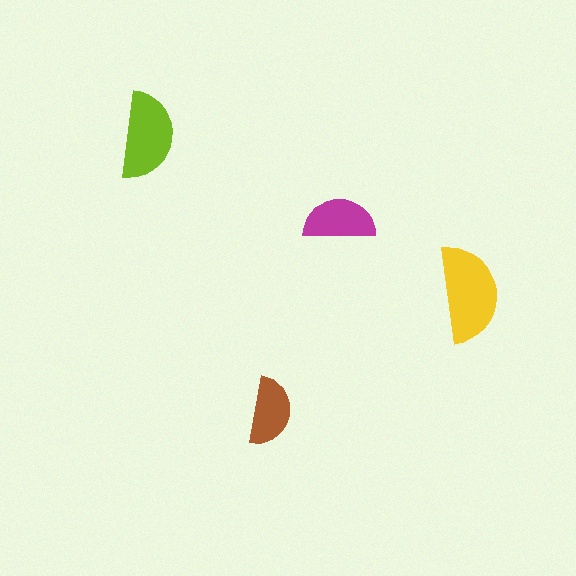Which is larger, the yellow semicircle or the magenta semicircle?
The yellow one.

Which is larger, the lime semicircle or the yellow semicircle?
The yellow one.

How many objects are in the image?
There are 4 objects in the image.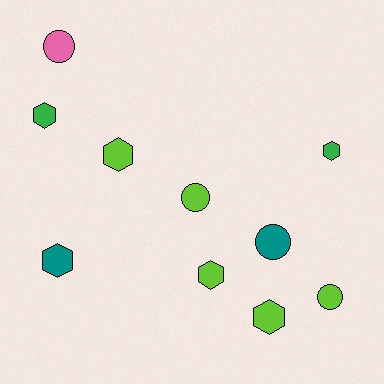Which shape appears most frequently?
Hexagon, with 6 objects.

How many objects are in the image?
There are 10 objects.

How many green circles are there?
There are no green circles.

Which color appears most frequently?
Lime, with 5 objects.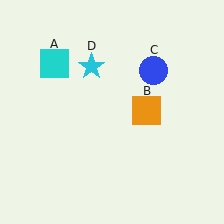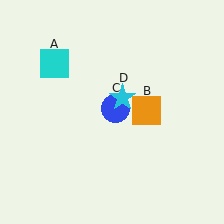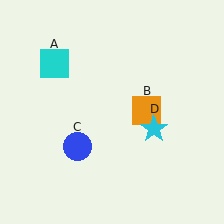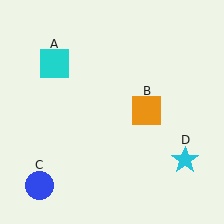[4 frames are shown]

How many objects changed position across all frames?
2 objects changed position: blue circle (object C), cyan star (object D).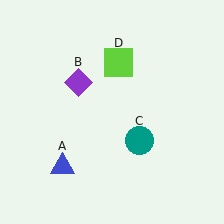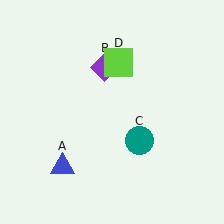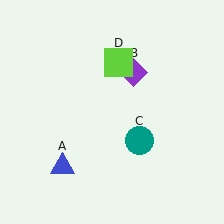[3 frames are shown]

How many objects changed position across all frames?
1 object changed position: purple diamond (object B).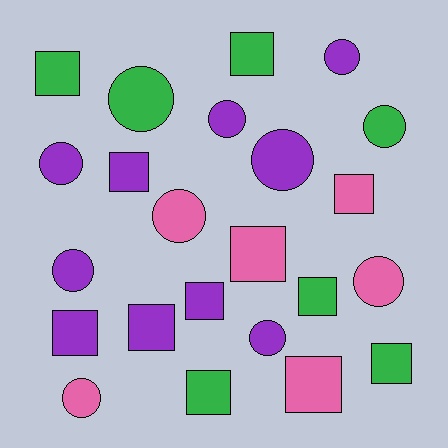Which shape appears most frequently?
Square, with 12 objects.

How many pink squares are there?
There are 3 pink squares.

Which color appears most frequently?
Purple, with 10 objects.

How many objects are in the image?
There are 23 objects.